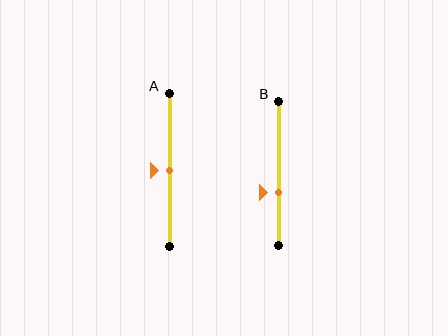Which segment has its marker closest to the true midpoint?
Segment A has its marker closest to the true midpoint.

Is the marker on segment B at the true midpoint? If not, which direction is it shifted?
No, the marker on segment B is shifted downward by about 13% of the segment length.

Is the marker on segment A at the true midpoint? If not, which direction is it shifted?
Yes, the marker on segment A is at the true midpoint.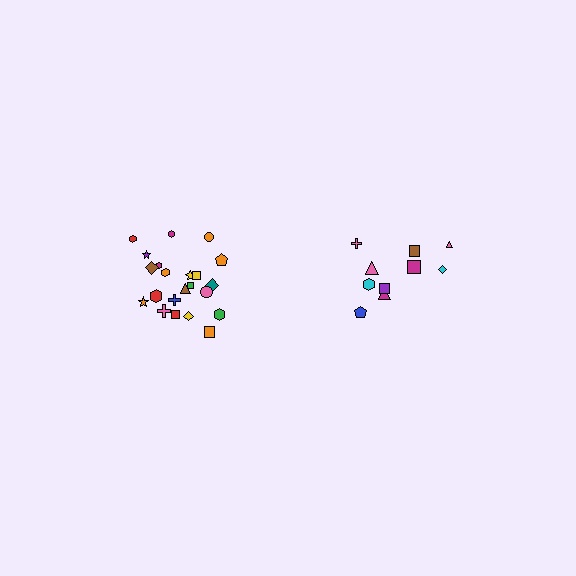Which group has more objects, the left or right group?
The left group.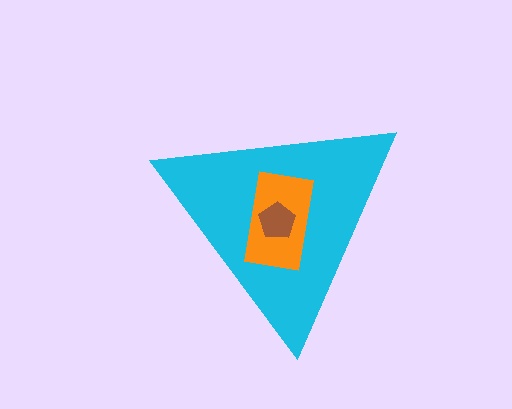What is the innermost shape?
The brown pentagon.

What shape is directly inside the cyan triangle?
The orange rectangle.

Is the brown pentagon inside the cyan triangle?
Yes.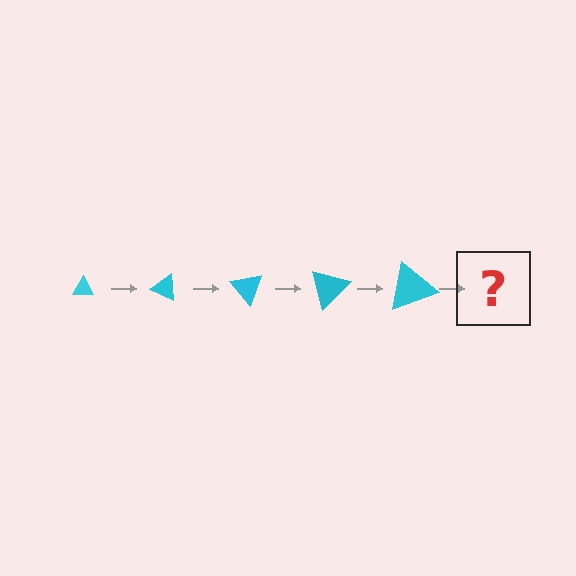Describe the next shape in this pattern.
It should be a triangle, larger than the previous one and rotated 125 degrees from the start.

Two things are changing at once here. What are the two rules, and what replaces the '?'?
The two rules are that the triangle grows larger each step and it rotates 25 degrees each step. The '?' should be a triangle, larger than the previous one and rotated 125 degrees from the start.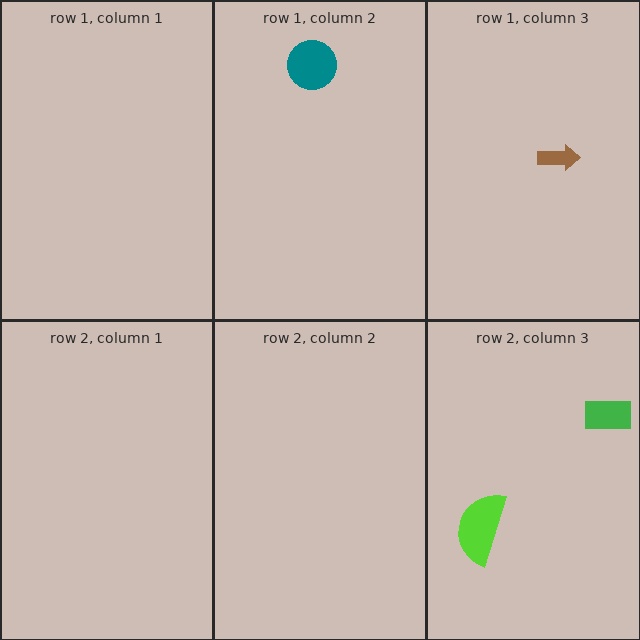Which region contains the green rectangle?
The row 2, column 3 region.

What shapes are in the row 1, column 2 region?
The teal circle.